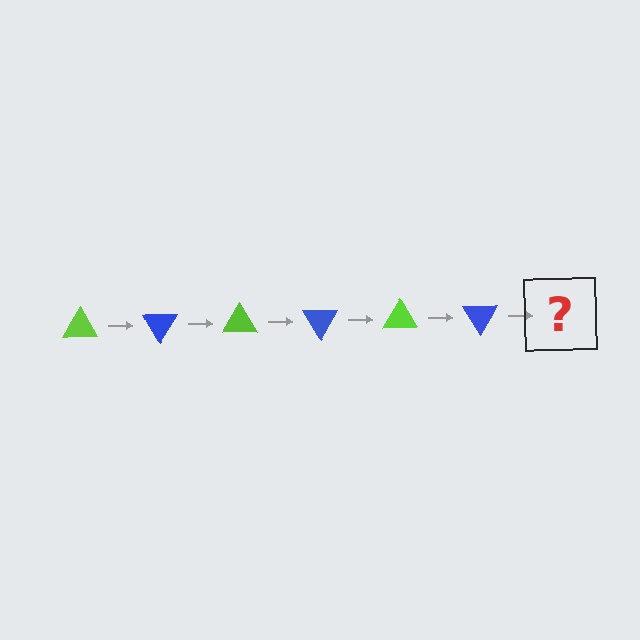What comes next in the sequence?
The next element should be a lime triangle, rotated 360 degrees from the start.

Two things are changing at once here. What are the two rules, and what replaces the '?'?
The two rules are that it rotates 60 degrees each step and the color cycles through lime and blue. The '?' should be a lime triangle, rotated 360 degrees from the start.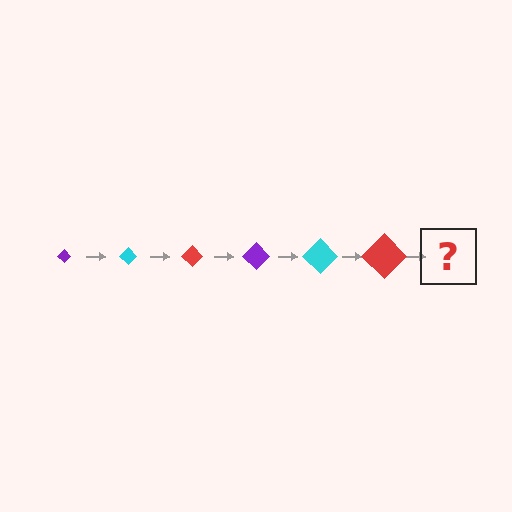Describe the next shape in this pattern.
It should be a purple diamond, larger than the previous one.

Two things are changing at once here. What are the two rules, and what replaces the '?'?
The two rules are that the diamond grows larger each step and the color cycles through purple, cyan, and red. The '?' should be a purple diamond, larger than the previous one.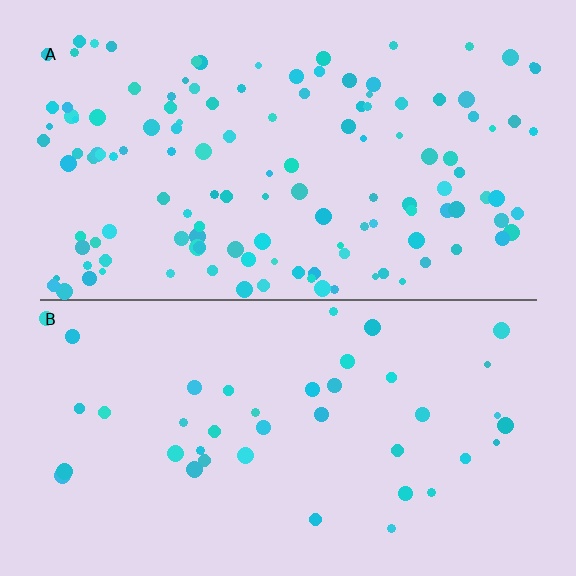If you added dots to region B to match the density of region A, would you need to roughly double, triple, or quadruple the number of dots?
Approximately triple.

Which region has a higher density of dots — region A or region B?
A (the top).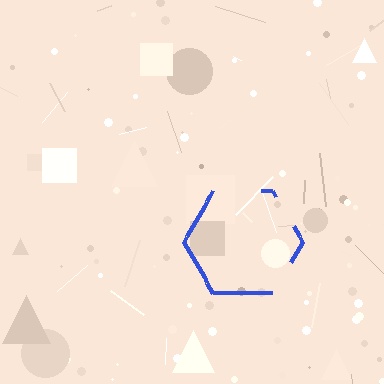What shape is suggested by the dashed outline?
The dashed outline suggests a hexagon.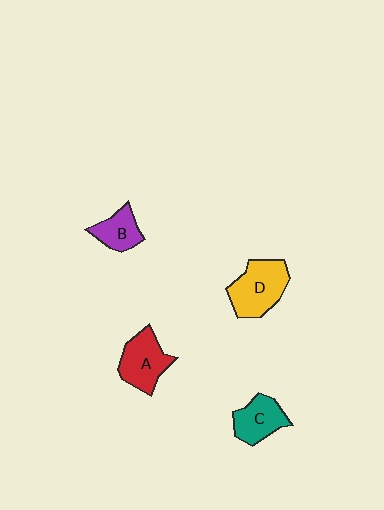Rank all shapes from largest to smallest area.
From largest to smallest: D (yellow), A (red), C (teal), B (purple).